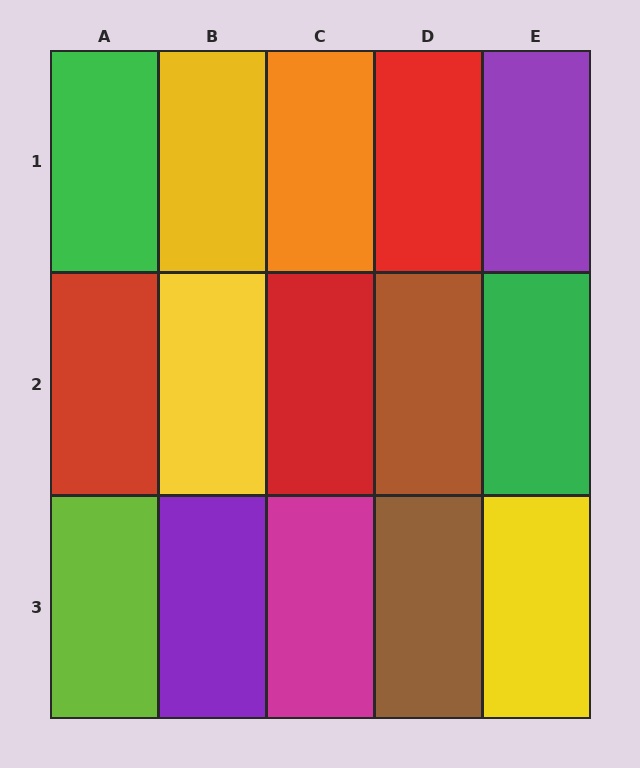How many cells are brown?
2 cells are brown.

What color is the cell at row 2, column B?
Yellow.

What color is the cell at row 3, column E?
Yellow.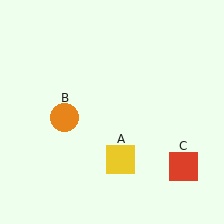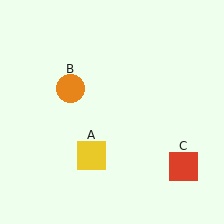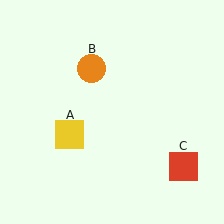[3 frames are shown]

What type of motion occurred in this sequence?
The yellow square (object A), orange circle (object B) rotated clockwise around the center of the scene.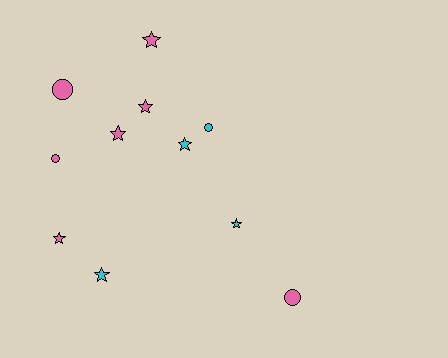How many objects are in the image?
There are 11 objects.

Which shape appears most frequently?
Star, with 7 objects.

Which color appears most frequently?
Pink, with 7 objects.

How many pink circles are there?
There are 3 pink circles.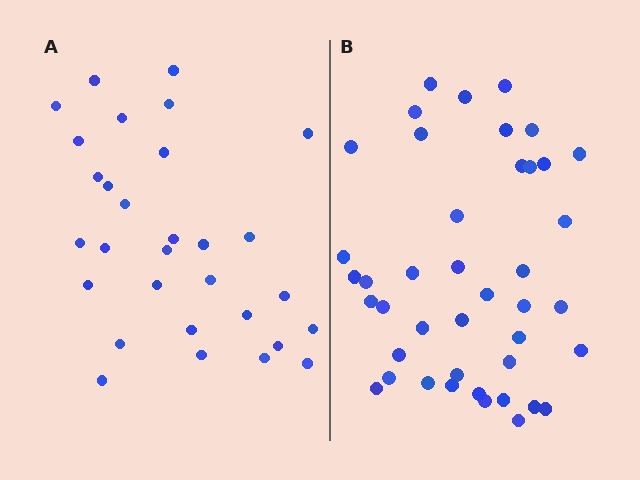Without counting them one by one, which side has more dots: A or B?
Region B (the right region) has more dots.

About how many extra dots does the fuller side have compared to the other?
Region B has roughly 12 or so more dots than region A.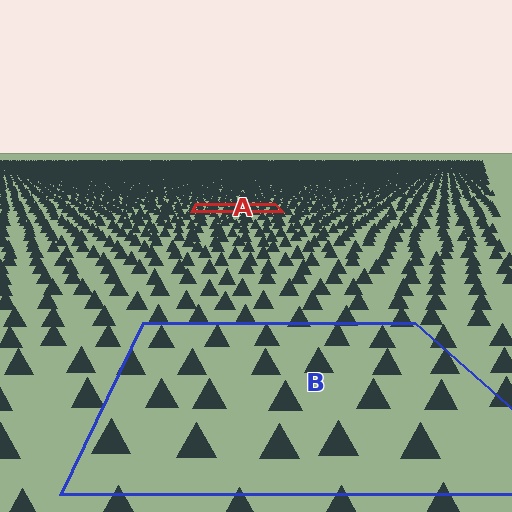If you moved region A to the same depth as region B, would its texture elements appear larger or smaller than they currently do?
They would appear larger. At a closer depth, the same texture elements are projected at a bigger on-screen size.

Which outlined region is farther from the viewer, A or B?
Region A is farther from the viewer — the texture elements inside it appear smaller and more densely packed.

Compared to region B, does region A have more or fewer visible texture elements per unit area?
Region A has more texture elements per unit area — they are packed more densely because it is farther away.